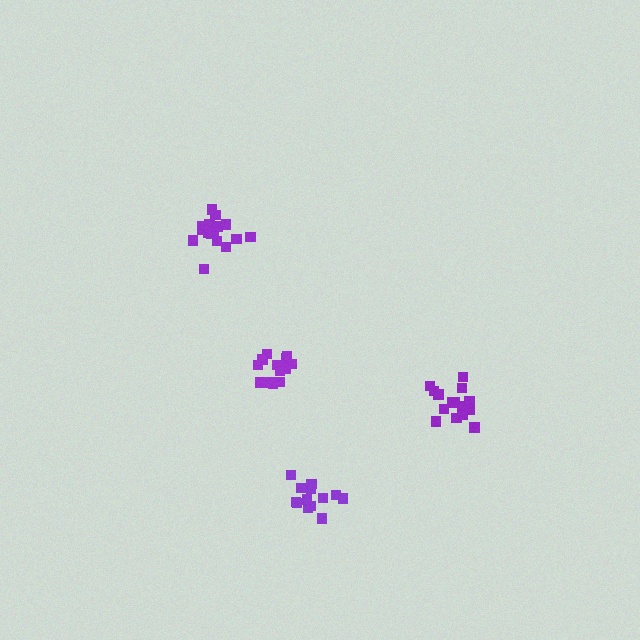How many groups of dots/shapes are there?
There are 4 groups.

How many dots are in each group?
Group 1: 16 dots, Group 2: 13 dots, Group 3: 17 dots, Group 4: 13 dots (59 total).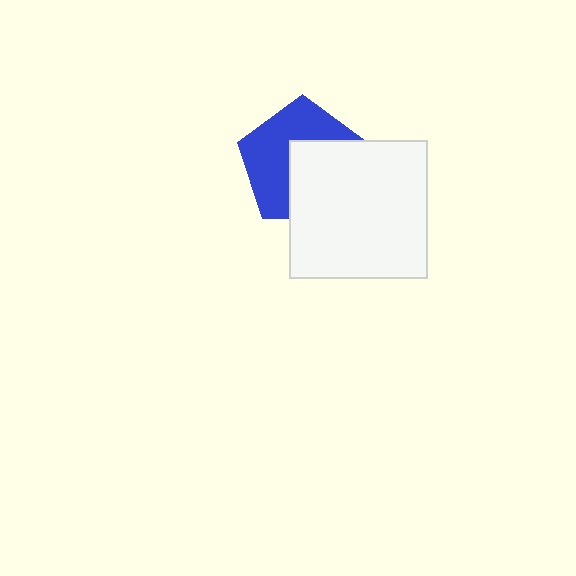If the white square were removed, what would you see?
You would see the complete blue pentagon.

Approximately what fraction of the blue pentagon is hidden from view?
Roughly 47% of the blue pentagon is hidden behind the white square.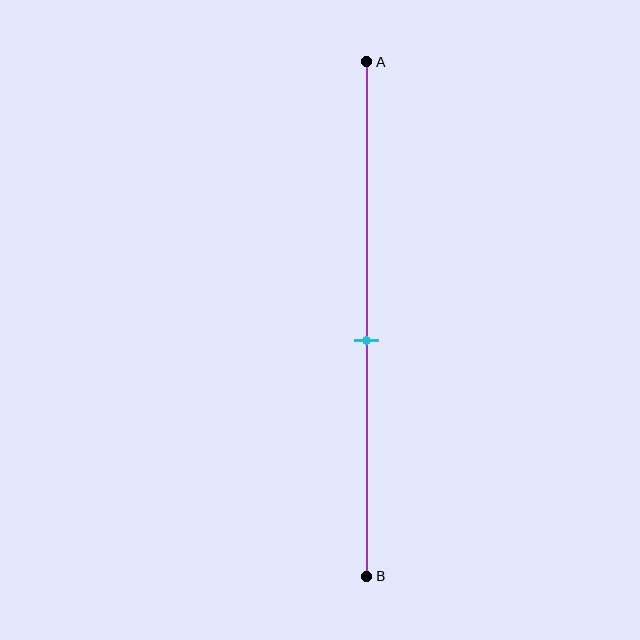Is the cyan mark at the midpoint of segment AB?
No, the mark is at about 55% from A, not at the 50% midpoint.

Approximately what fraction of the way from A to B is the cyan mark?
The cyan mark is approximately 55% of the way from A to B.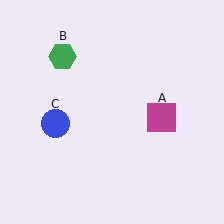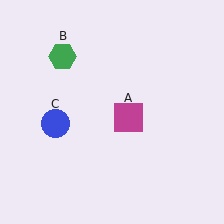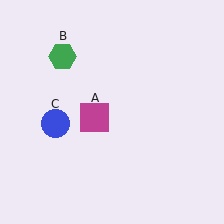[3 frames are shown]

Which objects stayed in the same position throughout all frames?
Green hexagon (object B) and blue circle (object C) remained stationary.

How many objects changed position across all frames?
1 object changed position: magenta square (object A).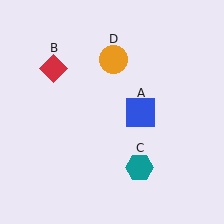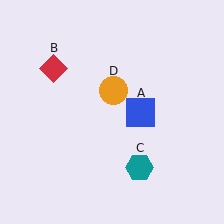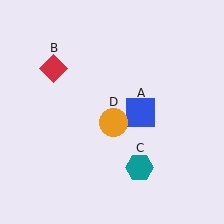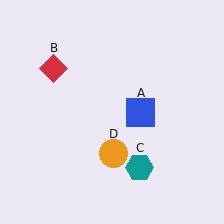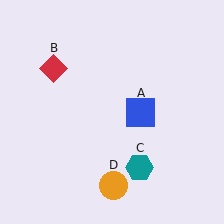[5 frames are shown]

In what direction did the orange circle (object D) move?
The orange circle (object D) moved down.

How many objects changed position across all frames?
1 object changed position: orange circle (object D).